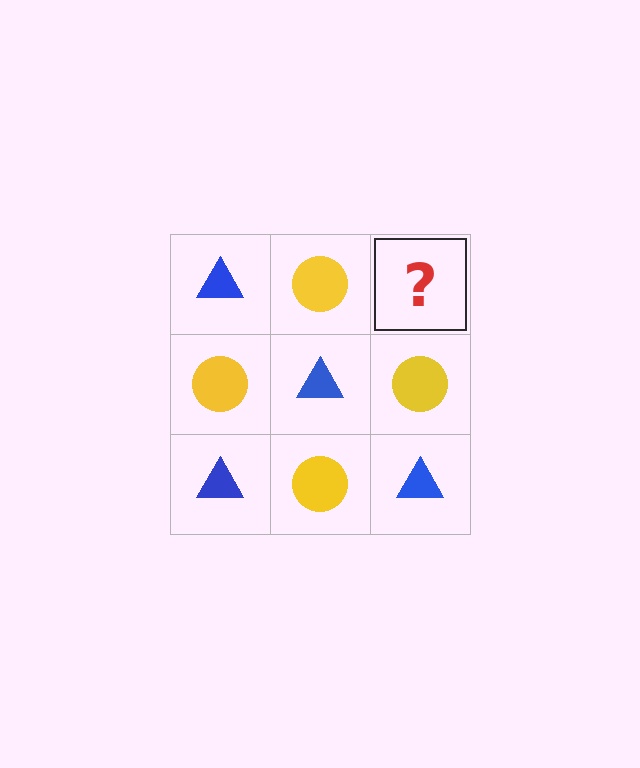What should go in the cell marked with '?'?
The missing cell should contain a blue triangle.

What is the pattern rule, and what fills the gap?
The rule is that it alternates blue triangle and yellow circle in a checkerboard pattern. The gap should be filled with a blue triangle.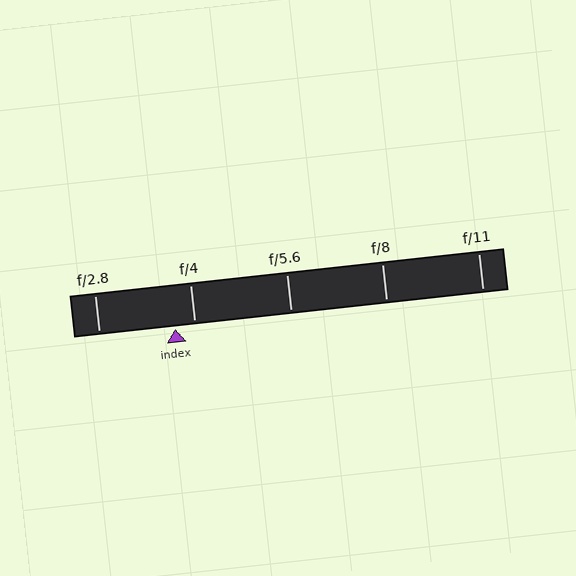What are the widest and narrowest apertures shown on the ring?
The widest aperture shown is f/2.8 and the narrowest is f/11.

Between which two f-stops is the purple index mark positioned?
The index mark is between f/2.8 and f/4.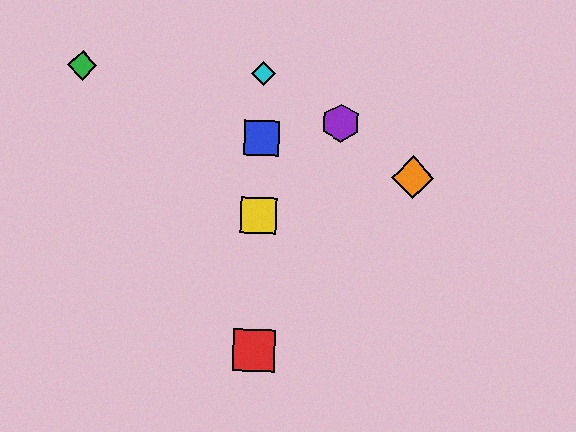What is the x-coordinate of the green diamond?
The green diamond is at x≈82.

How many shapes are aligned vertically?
4 shapes (the red square, the blue square, the yellow square, the cyan diamond) are aligned vertically.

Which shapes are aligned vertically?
The red square, the blue square, the yellow square, the cyan diamond are aligned vertically.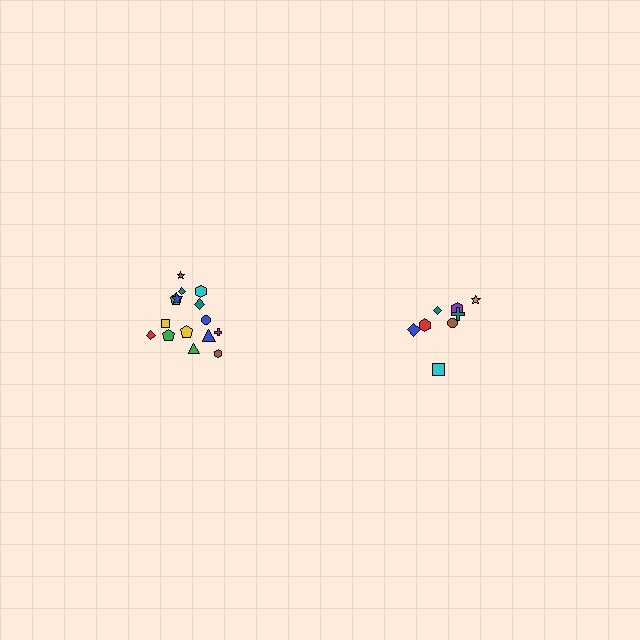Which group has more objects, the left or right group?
The left group.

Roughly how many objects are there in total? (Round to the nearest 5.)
Roughly 25 objects in total.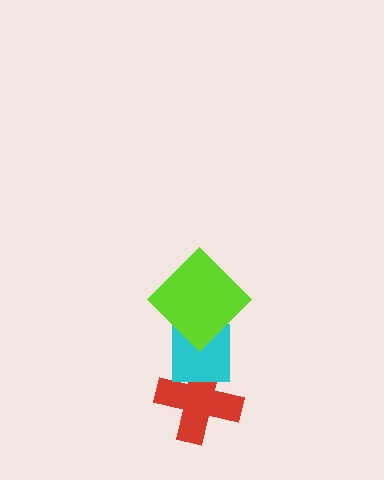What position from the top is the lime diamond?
The lime diamond is 1st from the top.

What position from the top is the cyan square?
The cyan square is 2nd from the top.